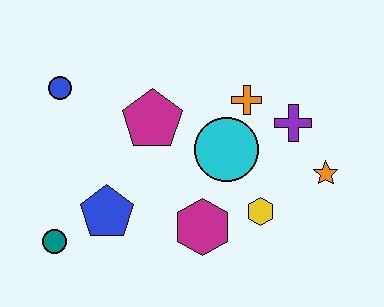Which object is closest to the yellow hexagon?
The magenta hexagon is closest to the yellow hexagon.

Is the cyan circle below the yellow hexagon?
No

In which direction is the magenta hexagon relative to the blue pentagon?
The magenta hexagon is to the right of the blue pentagon.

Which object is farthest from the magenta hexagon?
The blue circle is farthest from the magenta hexagon.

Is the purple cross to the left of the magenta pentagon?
No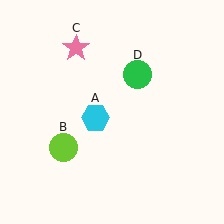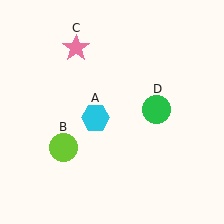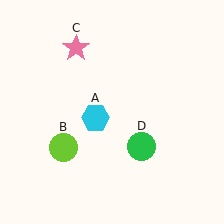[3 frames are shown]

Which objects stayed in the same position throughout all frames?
Cyan hexagon (object A) and lime circle (object B) and pink star (object C) remained stationary.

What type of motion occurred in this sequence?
The green circle (object D) rotated clockwise around the center of the scene.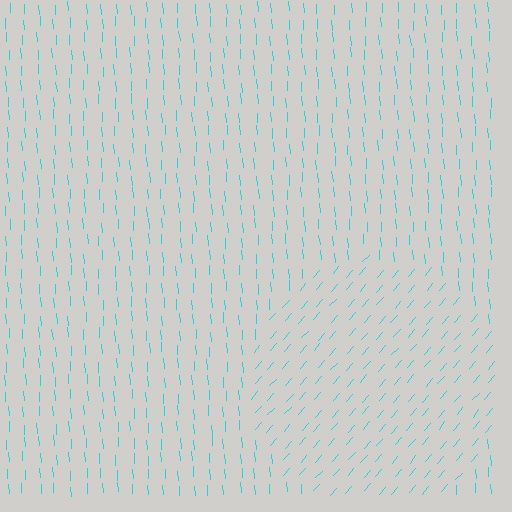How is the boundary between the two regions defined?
The boundary is defined purely by a change in line orientation (approximately 45 degrees difference). All lines are the same color and thickness.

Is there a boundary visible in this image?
Yes, there is a texture boundary formed by a change in line orientation.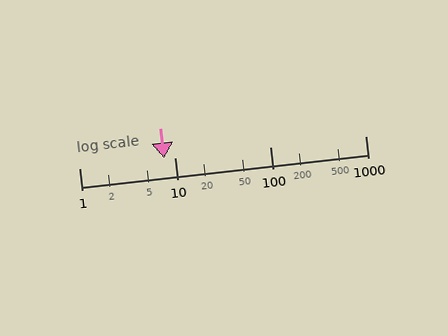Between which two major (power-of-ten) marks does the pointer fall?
The pointer is between 1 and 10.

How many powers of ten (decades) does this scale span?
The scale spans 3 decades, from 1 to 1000.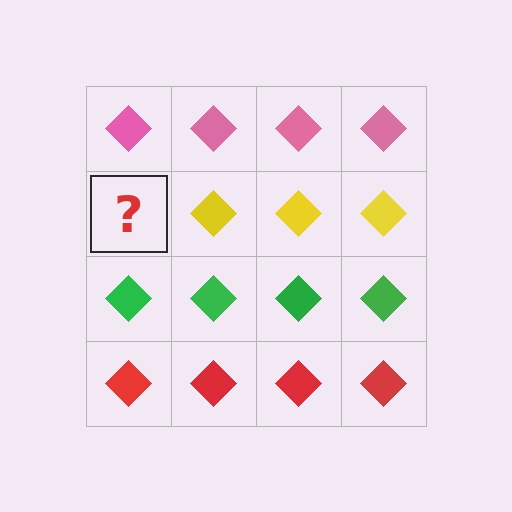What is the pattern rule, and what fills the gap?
The rule is that each row has a consistent color. The gap should be filled with a yellow diamond.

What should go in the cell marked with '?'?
The missing cell should contain a yellow diamond.